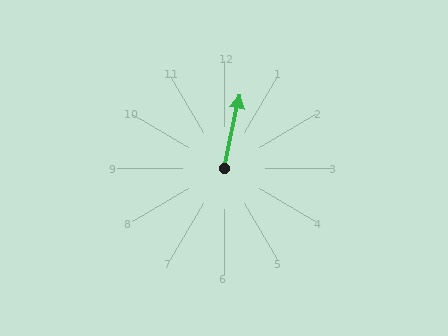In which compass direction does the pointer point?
North.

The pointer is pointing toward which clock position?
Roughly 12 o'clock.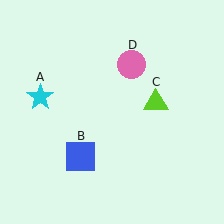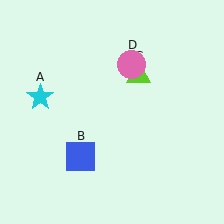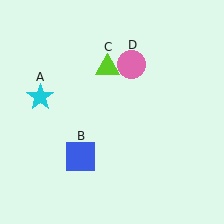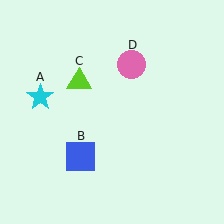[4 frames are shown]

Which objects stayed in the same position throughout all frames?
Cyan star (object A) and blue square (object B) and pink circle (object D) remained stationary.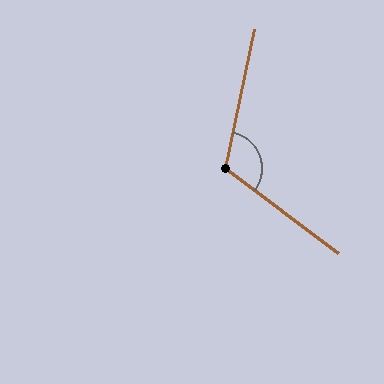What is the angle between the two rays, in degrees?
Approximately 116 degrees.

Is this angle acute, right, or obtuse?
It is obtuse.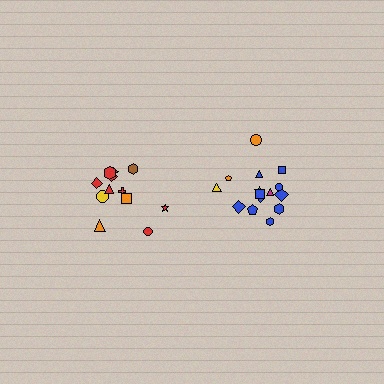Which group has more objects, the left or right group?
The right group.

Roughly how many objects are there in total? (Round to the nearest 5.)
Roughly 25 objects in total.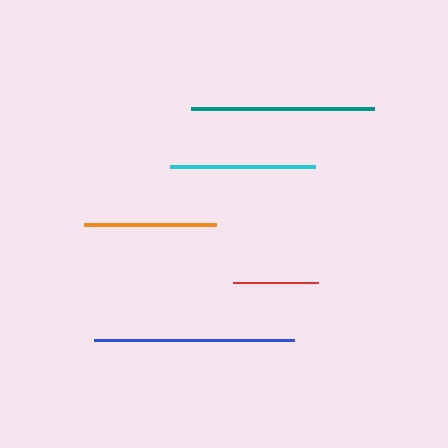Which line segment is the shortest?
The red line is the shortest at approximately 84 pixels.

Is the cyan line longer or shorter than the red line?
The cyan line is longer than the red line.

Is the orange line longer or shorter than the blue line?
The blue line is longer than the orange line.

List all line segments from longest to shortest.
From longest to shortest: blue, teal, cyan, orange, red.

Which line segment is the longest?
The blue line is the longest at approximately 200 pixels.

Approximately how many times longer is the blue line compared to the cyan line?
The blue line is approximately 1.4 times the length of the cyan line.